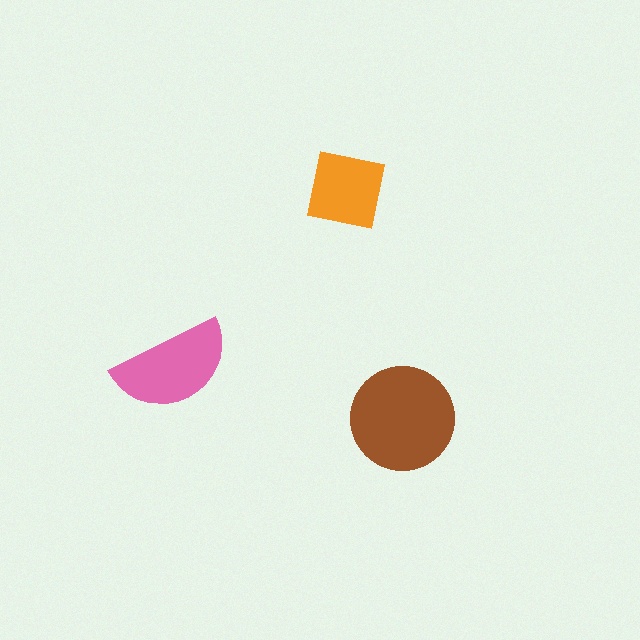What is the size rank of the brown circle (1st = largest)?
1st.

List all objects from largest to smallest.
The brown circle, the pink semicircle, the orange square.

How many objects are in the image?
There are 3 objects in the image.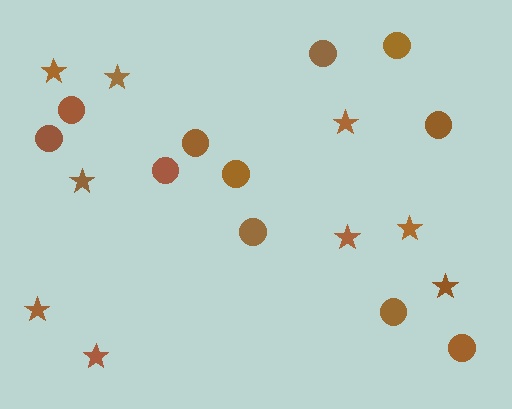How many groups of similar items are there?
There are 2 groups: one group of circles (11) and one group of stars (9).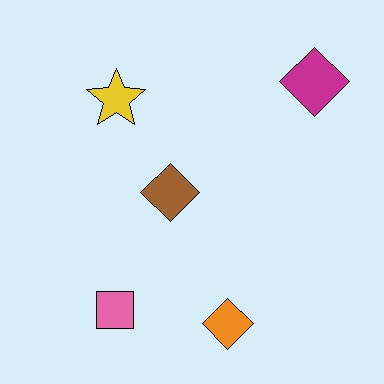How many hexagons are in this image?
There are no hexagons.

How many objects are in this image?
There are 5 objects.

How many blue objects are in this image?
There are no blue objects.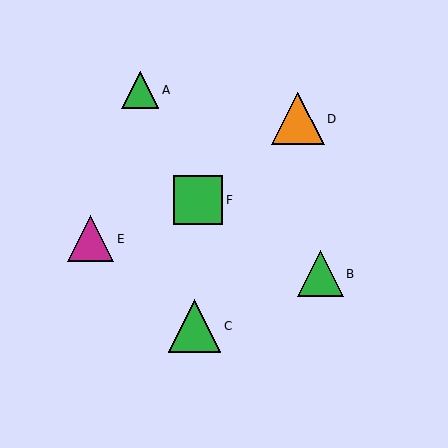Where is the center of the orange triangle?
The center of the orange triangle is at (298, 119).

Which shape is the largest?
The green triangle (labeled C) is the largest.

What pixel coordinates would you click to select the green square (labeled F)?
Click at (198, 200) to select the green square F.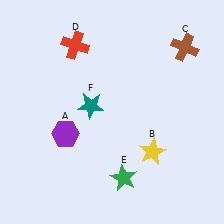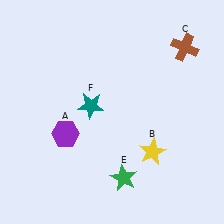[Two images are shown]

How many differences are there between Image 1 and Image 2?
There is 1 difference between the two images.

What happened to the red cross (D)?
The red cross (D) was removed in Image 2. It was in the top-left area of Image 1.